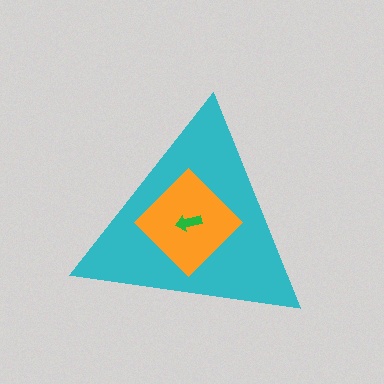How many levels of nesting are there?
3.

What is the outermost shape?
The cyan triangle.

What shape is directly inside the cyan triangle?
The orange diamond.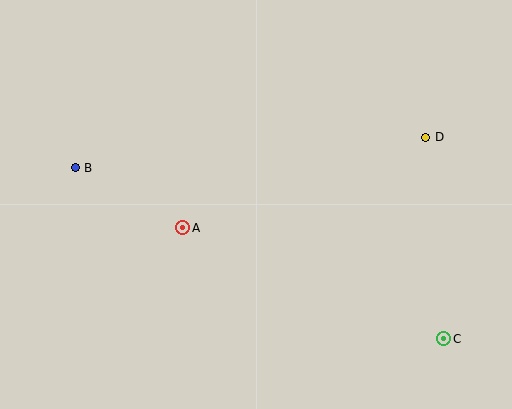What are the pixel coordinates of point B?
Point B is at (75, 168).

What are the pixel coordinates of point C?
Point C is at (444, 339).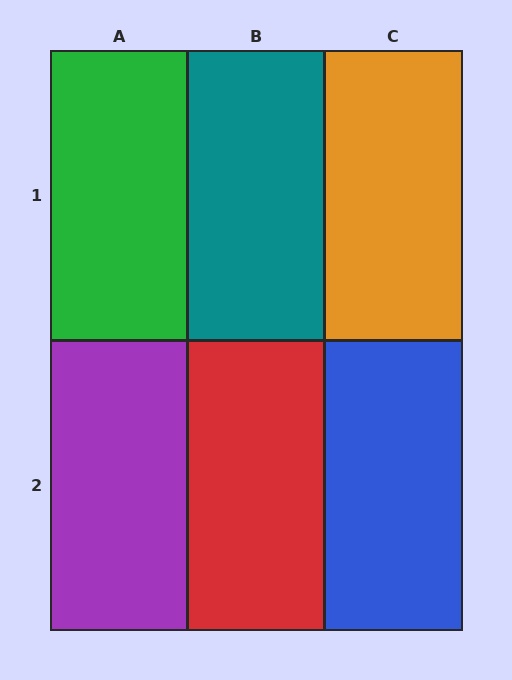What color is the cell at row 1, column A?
Green.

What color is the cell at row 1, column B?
Teal.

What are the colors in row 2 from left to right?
Purple, red, blue.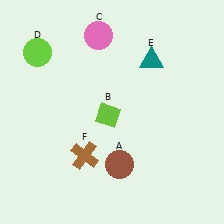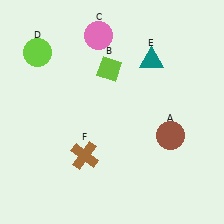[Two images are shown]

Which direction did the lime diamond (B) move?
The lime diamond (B) moved up.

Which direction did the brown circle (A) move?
The brown circle (A) moved right.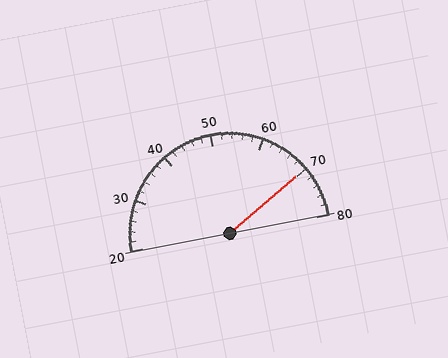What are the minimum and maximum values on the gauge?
The gauge ranges from 20 to 80.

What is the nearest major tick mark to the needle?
The nearest major tick mark is 70.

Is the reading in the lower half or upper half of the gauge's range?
The reading is in the upper half of the range (20 to 80).